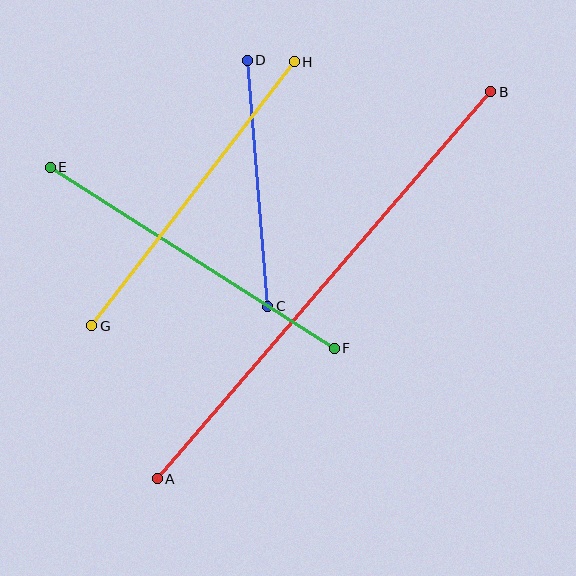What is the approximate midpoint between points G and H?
The midpoint is at approximately (193, 194) pixels.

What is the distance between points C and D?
The distance is approximately 247 pixels.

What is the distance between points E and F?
The distance is approximately 337 pixels.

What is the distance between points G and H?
The distance is approximately 333 pixels.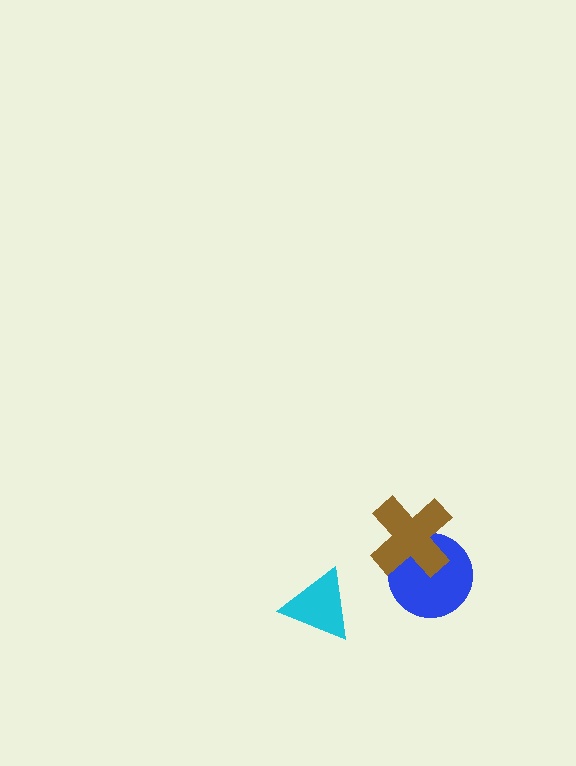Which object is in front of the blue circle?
The brown cross is in front of the blue circle.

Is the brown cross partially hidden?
No, no other shape covers it.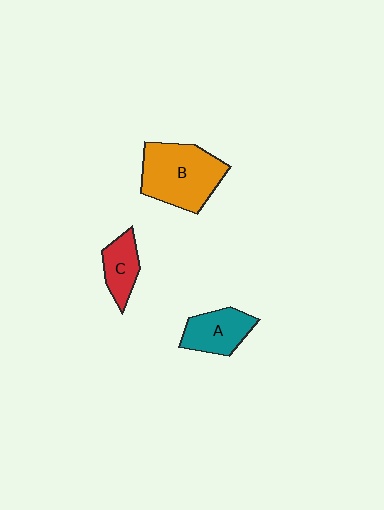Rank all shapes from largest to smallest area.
From largest to smallest: B (orange), A (teal), C (red).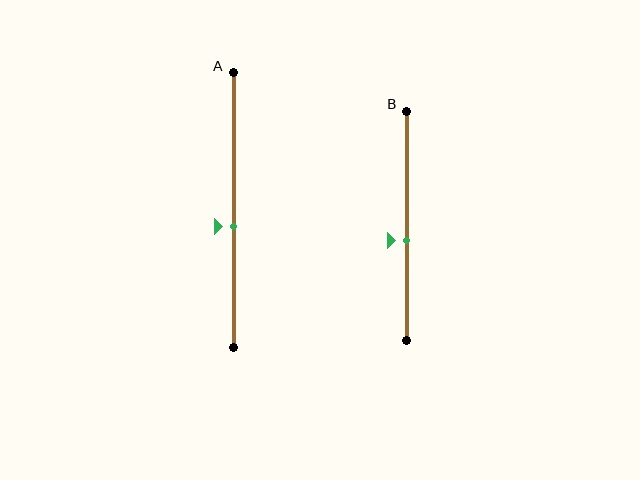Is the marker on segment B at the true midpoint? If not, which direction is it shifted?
No, the marker on segment B is shifted downward by about 6% of the segment length.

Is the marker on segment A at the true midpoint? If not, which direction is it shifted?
No, the marker on segment A is shifted downward by about 6% of the segment length.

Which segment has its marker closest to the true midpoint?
Segment A has its marker closest to the true midpoint.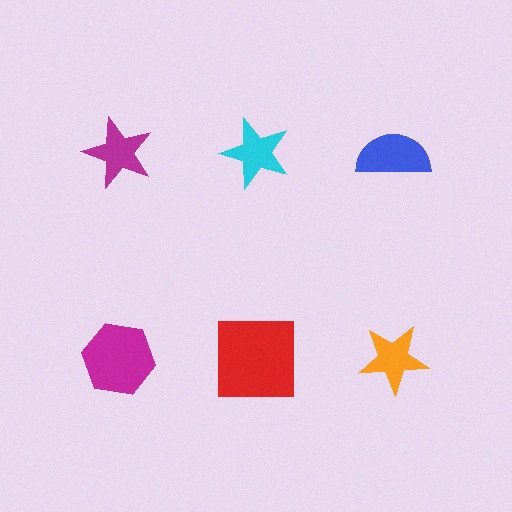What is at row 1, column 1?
A magenta star.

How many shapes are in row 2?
3 shapes.